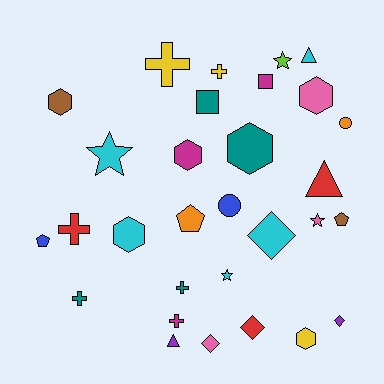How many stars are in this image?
There are 4 stars.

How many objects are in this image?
There are 30 objects.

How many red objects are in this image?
There are 3 red objects.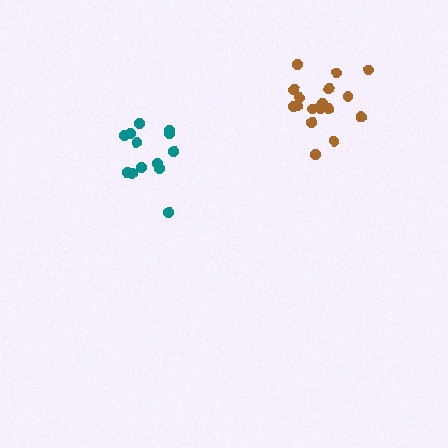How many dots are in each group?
Group 1: 13 dots, Group 2: 18 dots (31 total).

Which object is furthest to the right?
The brown cluster is rightmost.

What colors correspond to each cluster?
The clusters are colored: teal, brown.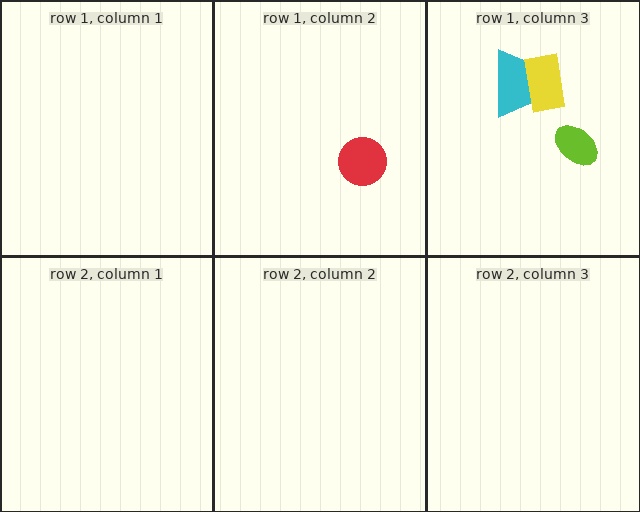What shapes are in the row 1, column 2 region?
The red circle.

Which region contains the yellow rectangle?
The row 1, column 3 region.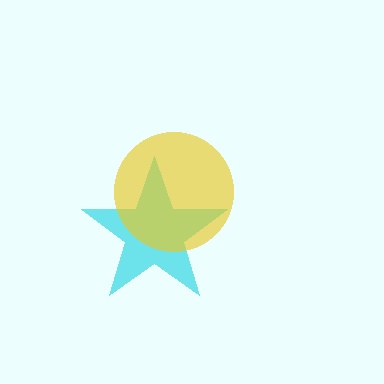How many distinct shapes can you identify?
There are 2 distinct shapes: a cyan star, a yellow circle.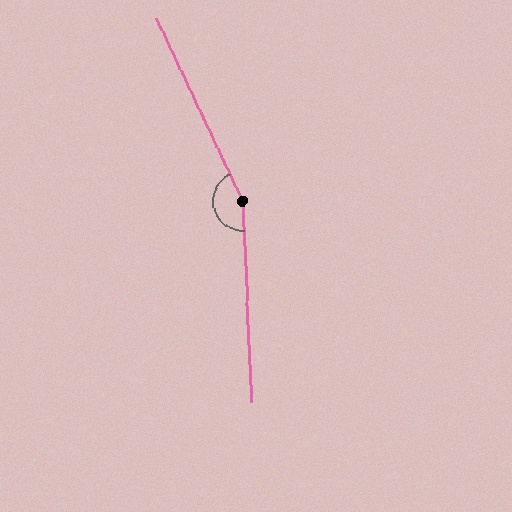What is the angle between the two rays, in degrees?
Approximately 157 degrees.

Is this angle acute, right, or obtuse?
It is obtuse.